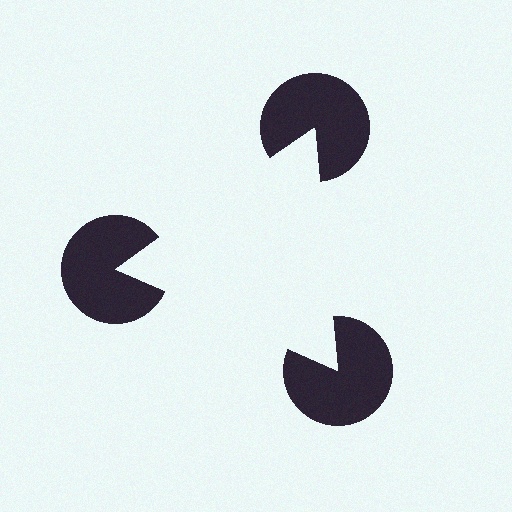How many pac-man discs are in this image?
There are 3 — one at each vertex of the illusory triangle.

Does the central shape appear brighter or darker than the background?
It typically appears slightly brighter than the background, even though no actual brightness change is drawn.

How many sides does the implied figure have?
3 sides.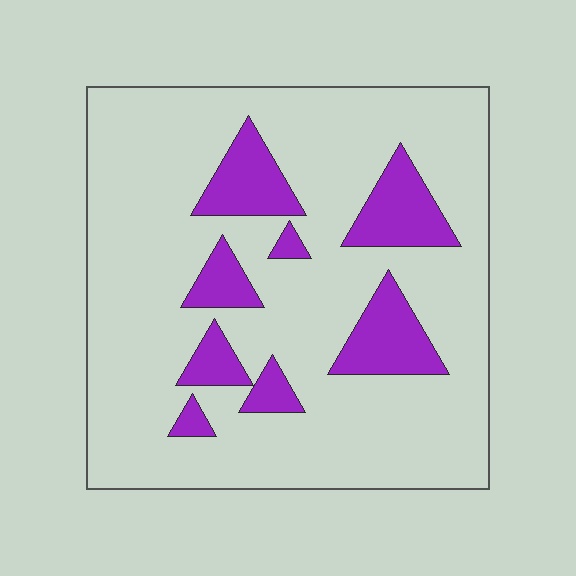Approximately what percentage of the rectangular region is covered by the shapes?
Approximately 20%.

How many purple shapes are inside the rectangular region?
8.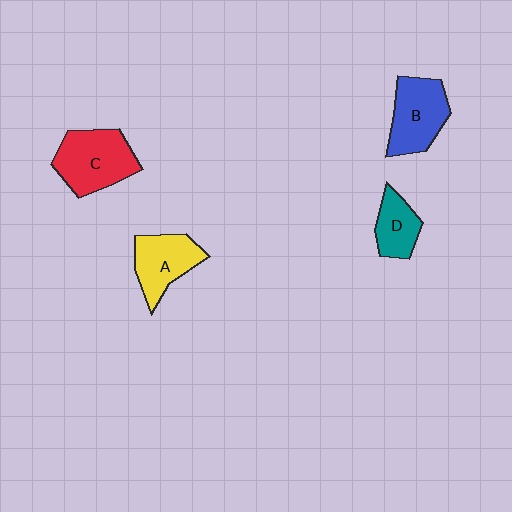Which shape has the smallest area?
Shape D (teal).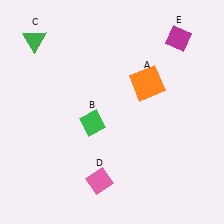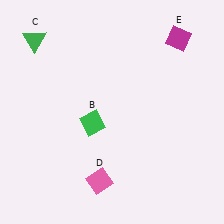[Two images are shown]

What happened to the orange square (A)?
The orange square (A) was removed in Image 2. It was in the top-right area of Image 1.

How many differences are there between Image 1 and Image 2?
There is 1 difference between the two images.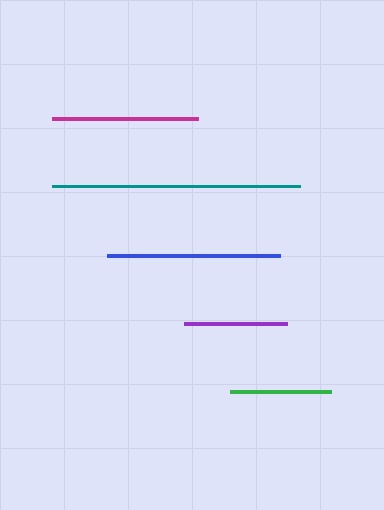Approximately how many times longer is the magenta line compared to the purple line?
The magenta line is approximately 1.4 times the length of the purple line.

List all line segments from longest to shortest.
From longest to shortest: teal, blue, magenta, purple, green.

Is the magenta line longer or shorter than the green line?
The magenta line is longer than the green line.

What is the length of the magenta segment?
The magenta segment is approximately 146 pixels long.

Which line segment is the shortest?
The green line is the shortest at approximately 101 pixels.